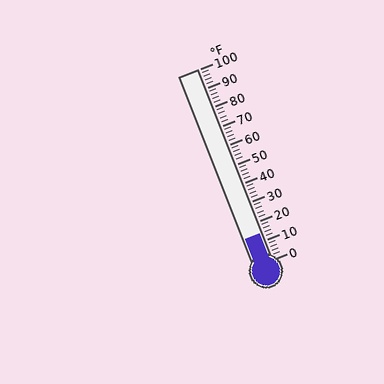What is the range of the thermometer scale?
The thermometer scale ranges from 0°F to 100°F.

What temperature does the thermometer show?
The thermometer shows approximately 14°F.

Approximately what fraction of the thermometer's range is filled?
The thermometer is filled to approximately 15% of its range.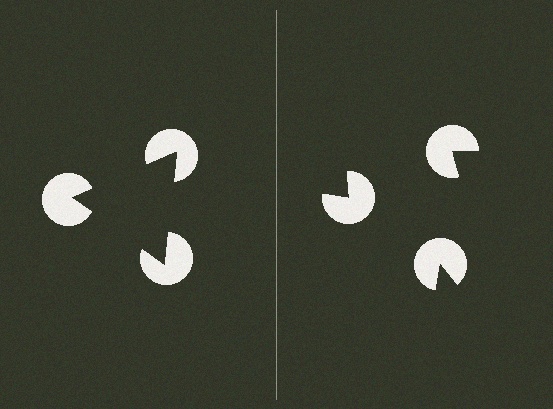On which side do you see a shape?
An illusory triangle appears on the left side. On the right side the wedge cuts are rotated, so no coherent shape forms.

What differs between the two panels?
The pac-man discs are positioned identically on both sides; only the wedge orientations differ. On the left they align to a triangle; on the right they are misaligned.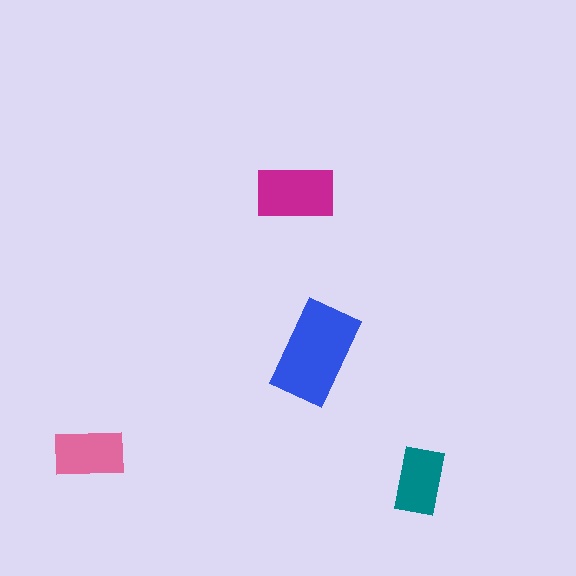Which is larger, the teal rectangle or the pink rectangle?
The pink one.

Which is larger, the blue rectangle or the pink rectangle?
The blue one.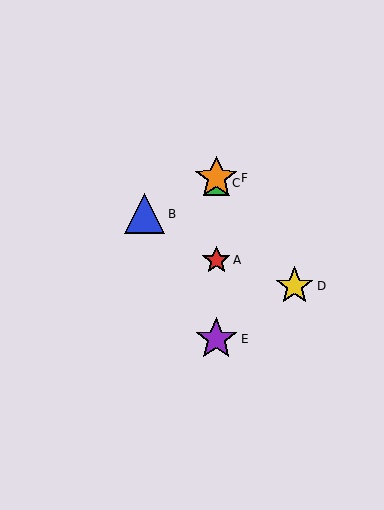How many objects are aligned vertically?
4 objects (A, C, E, F) are aligned vertically.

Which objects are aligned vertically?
Objects A, C, E, F are aligned vertically.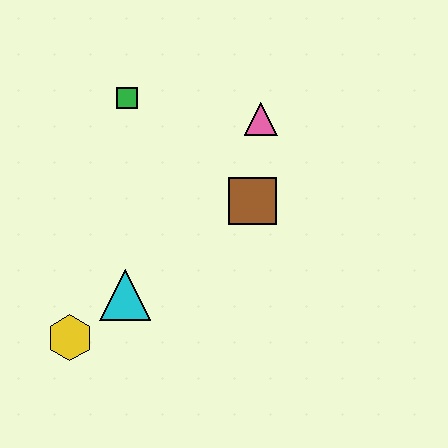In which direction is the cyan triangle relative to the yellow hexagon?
The cyan triangle is to the right of the yellow hexagon.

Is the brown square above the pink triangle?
No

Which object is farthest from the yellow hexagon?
The pink triangle is farthest from the yellow hexagon.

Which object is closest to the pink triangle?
The brown square is closest to the pink triangle.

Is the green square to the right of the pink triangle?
No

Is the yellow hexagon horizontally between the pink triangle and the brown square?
No